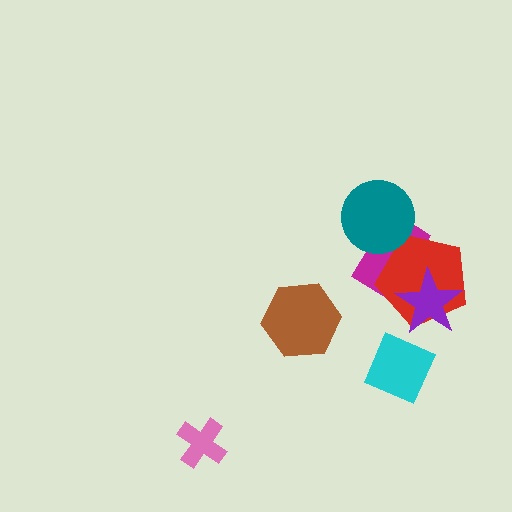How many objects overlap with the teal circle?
1 object overlaps with the teal circle.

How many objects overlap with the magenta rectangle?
3 objects overlap with the magenta rectangle.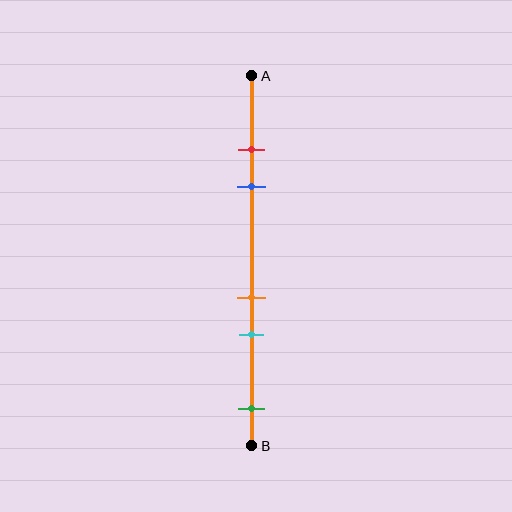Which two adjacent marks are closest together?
The red and blue marks are the closest adjacent pair.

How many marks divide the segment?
There are 5 marks dividing the segment.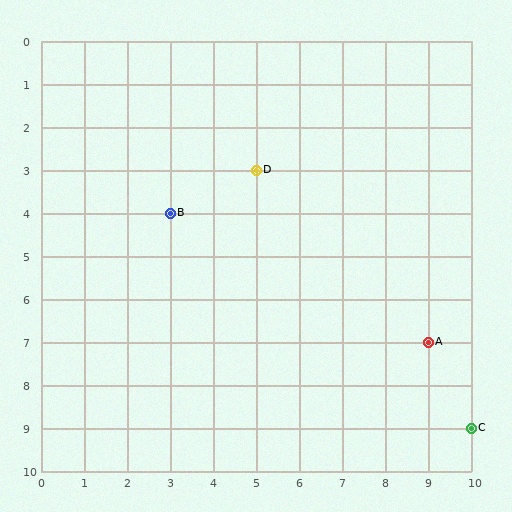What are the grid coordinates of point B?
Point B is at grid coordinates (3, 4).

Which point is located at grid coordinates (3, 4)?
Point B is at (3, 4).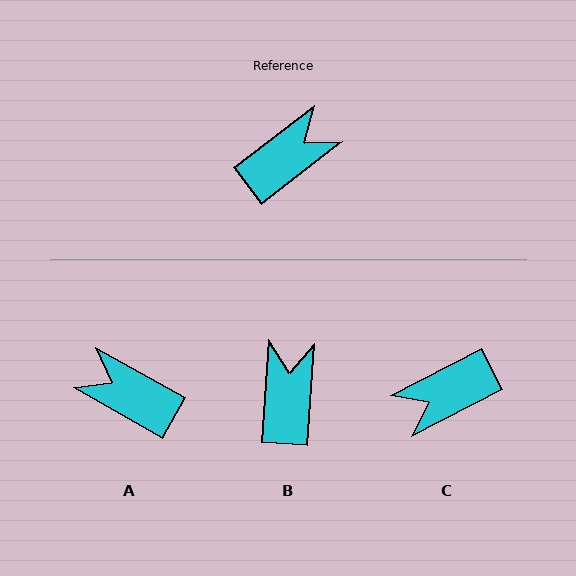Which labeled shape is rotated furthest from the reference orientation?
C, about 170 degrees away.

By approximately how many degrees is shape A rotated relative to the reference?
Approximately 113 degrees counter-clockwise.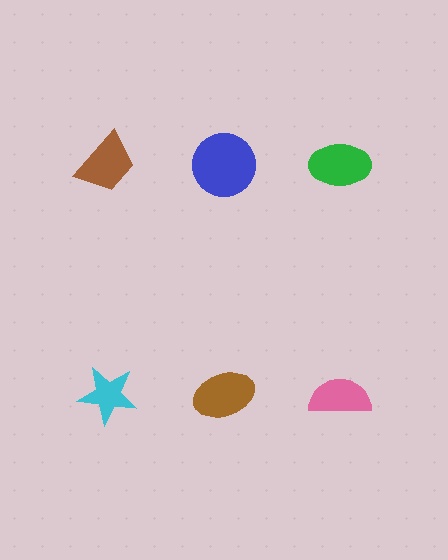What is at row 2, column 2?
A brown ellipse.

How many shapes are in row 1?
3 shapes.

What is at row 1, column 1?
A brown trapezoid.